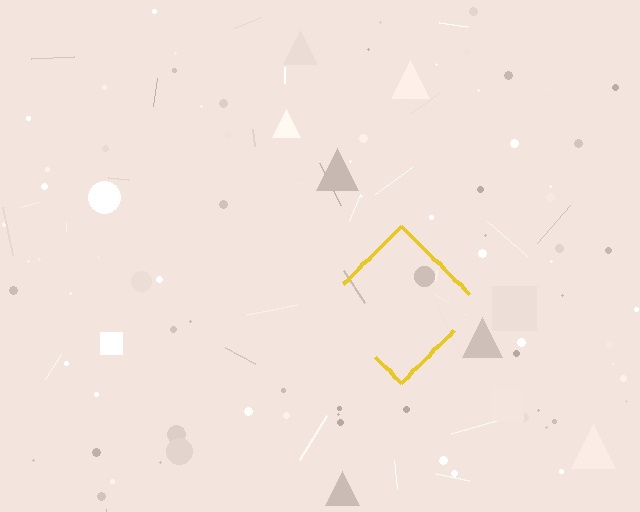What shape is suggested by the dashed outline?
The dashed outline suggests a diamond.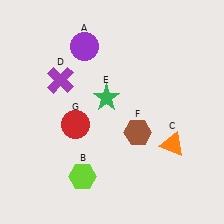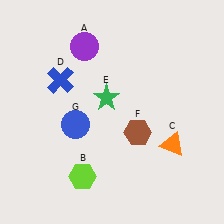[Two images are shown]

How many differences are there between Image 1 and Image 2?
There are 2 differences between the two images.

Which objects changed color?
D changed from purple to blue. G changed from red to blue.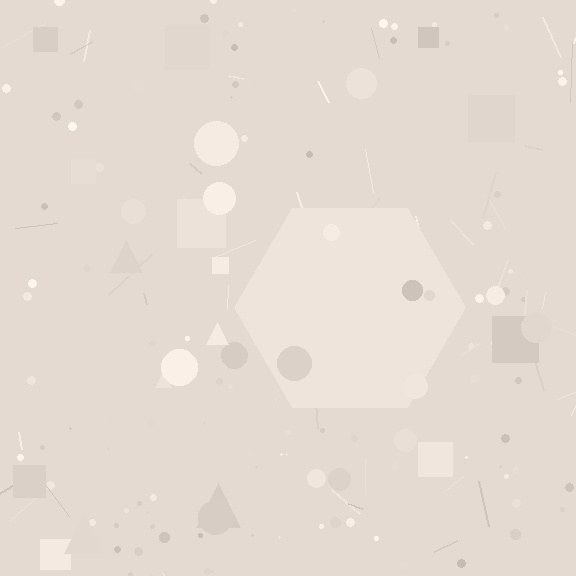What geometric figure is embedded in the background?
A hexagon is embedded in the background.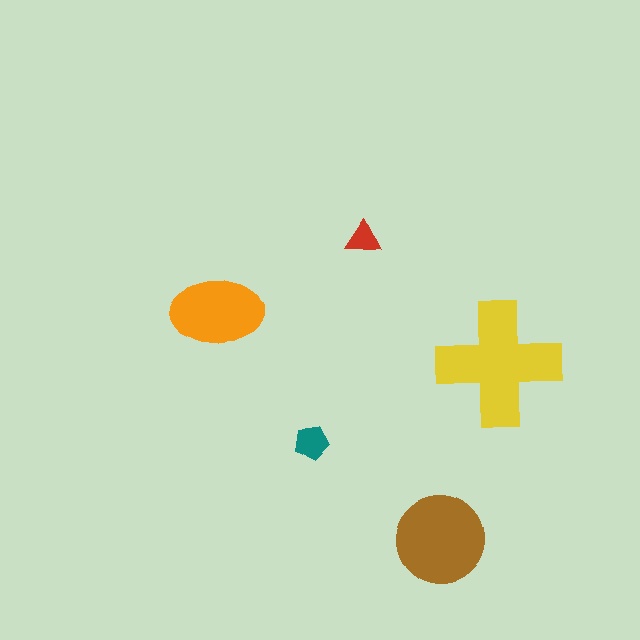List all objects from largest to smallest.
The yellow cross, the brown circle, the orange ellipse, the teal pentagon, the red triangle.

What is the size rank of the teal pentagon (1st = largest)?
4th.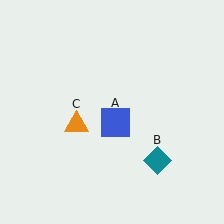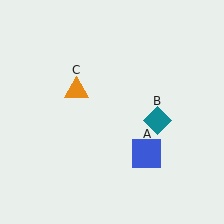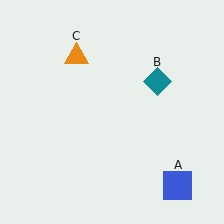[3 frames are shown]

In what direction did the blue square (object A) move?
The blue square (object A) moved down and to the right.